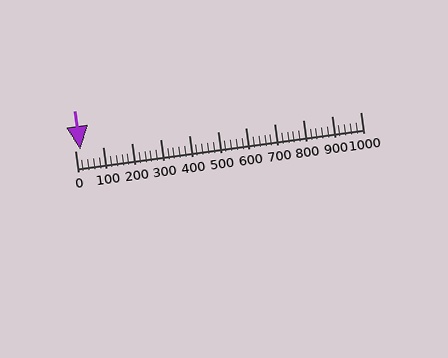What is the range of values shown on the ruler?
The ruler shows values from 0 to 1000.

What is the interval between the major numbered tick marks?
The major tick marks are spaced 100 units apart.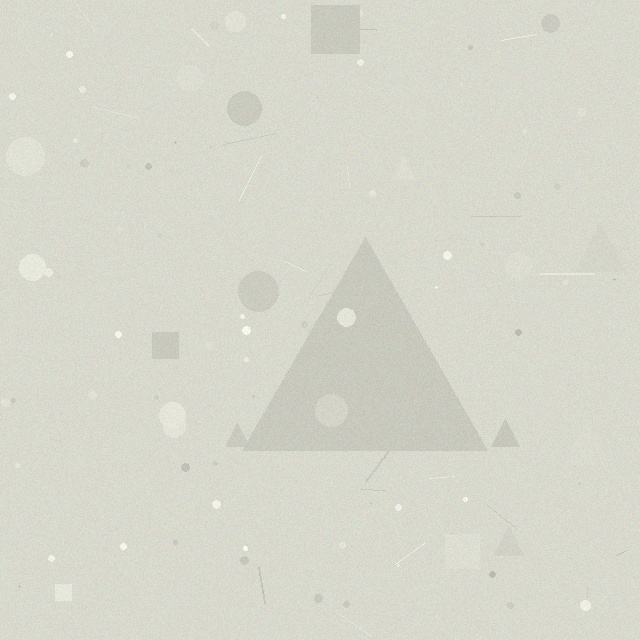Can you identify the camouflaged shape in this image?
The camouflaged shape is a triangle.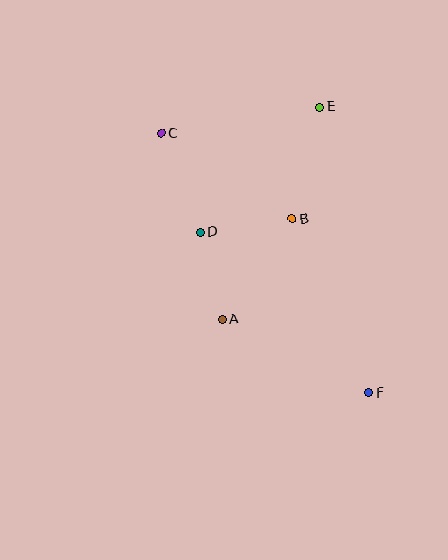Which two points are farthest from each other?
Points C and F are farthest from each other.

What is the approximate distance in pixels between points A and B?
The distance between A and B is approximately 123 pixels.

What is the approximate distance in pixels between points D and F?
The distance between D and F is approximately 232 pixels.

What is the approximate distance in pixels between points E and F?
The distance between E and F is approximately 290 pixels.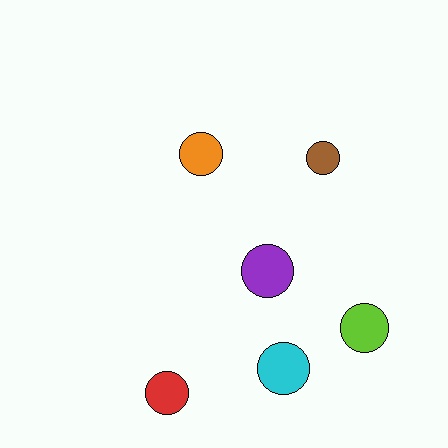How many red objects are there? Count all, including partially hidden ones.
There is 1 red object.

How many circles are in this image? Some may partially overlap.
There are 6 circles.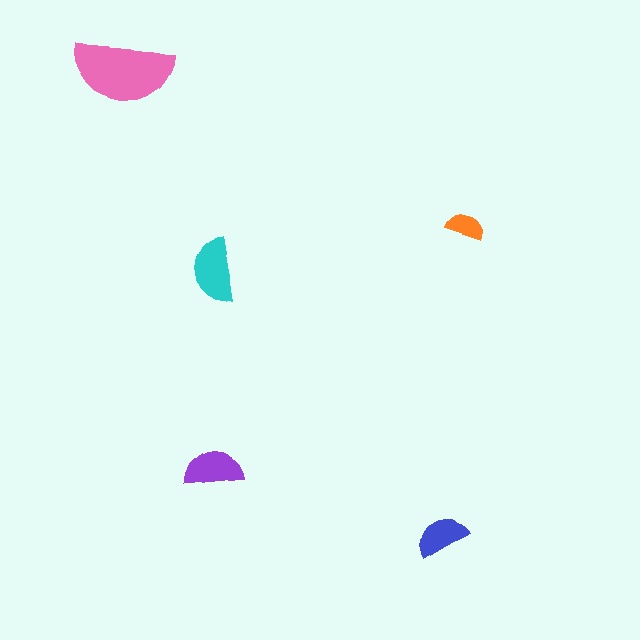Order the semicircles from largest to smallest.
the pink one, the cyan one, the purple one, the blue one, the orange one.